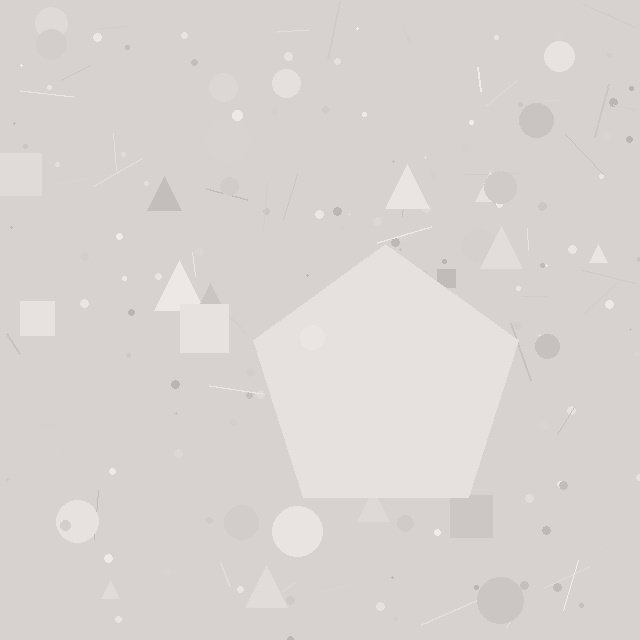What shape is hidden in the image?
A pentagon is hidden in the image.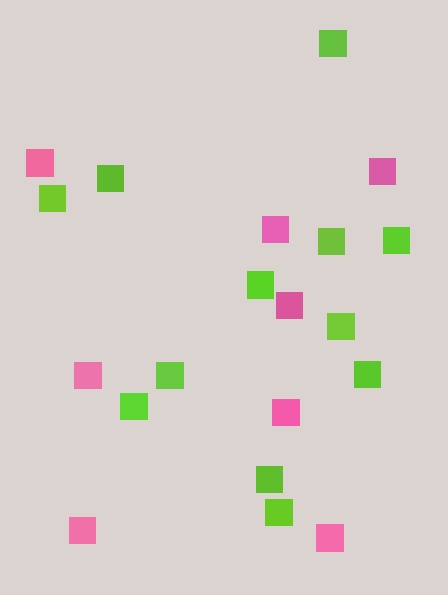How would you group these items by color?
There are 2 groups: one group of pink squares (8) and one group of lime squares (12).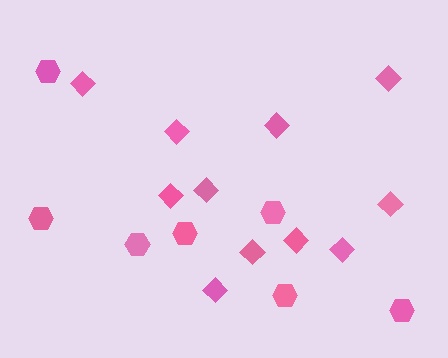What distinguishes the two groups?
There are 2 groups: one group of hexagons (7) and one group of diamonds (11).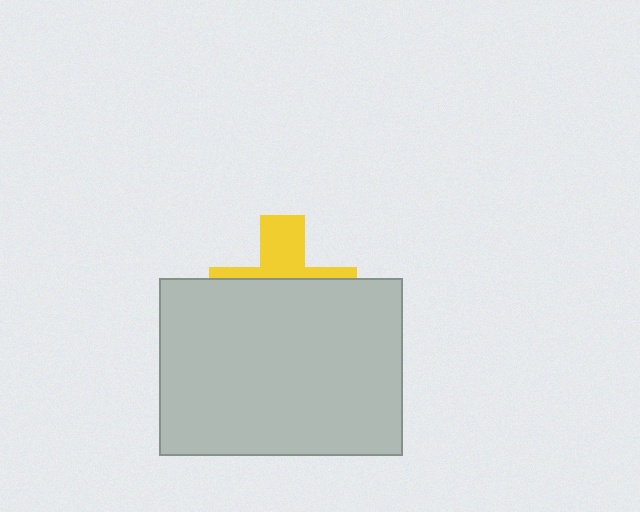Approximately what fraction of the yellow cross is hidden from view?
Roughly 66% of the yellow cross is hidden behind the light gray rectangle.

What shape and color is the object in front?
The object in front is a light gray rectangle.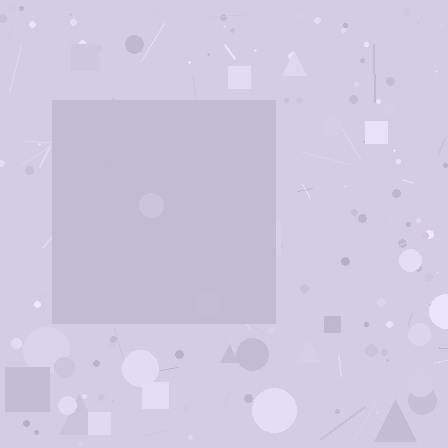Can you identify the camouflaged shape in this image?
The camouflaged shape is a square.